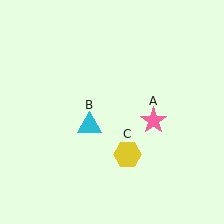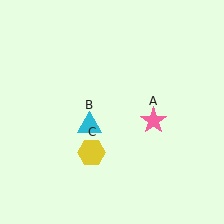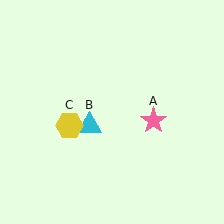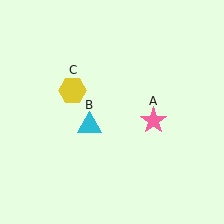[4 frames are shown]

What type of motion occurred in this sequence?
The yellow hexagon (object C) rotated clockwise around the center of the scene.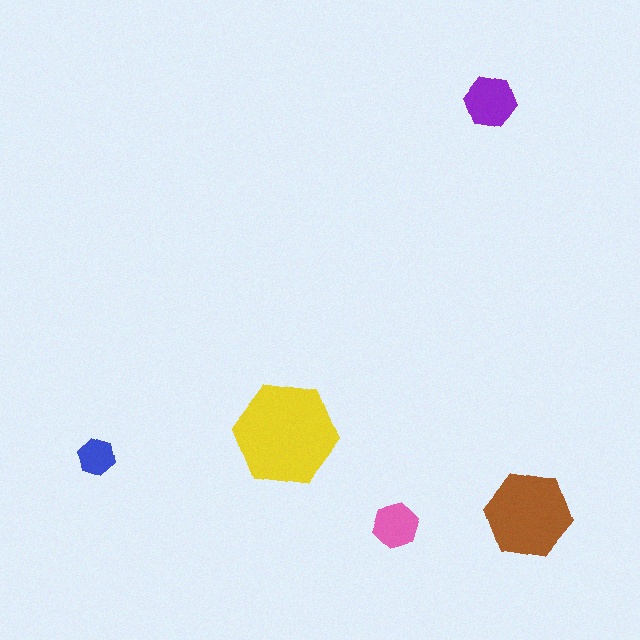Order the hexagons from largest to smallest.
the yellow one, the brown one, the purple one, the pink one, the blue one.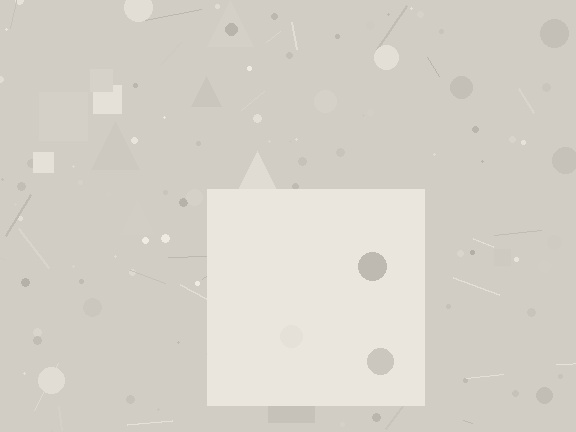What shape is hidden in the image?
A square is hidden in the image.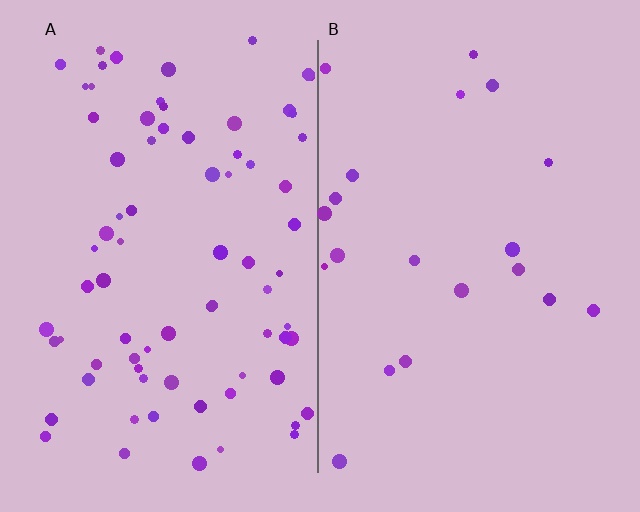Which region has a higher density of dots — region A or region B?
A (the left).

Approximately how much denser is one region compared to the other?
Approximately 3.8× — region A over region B.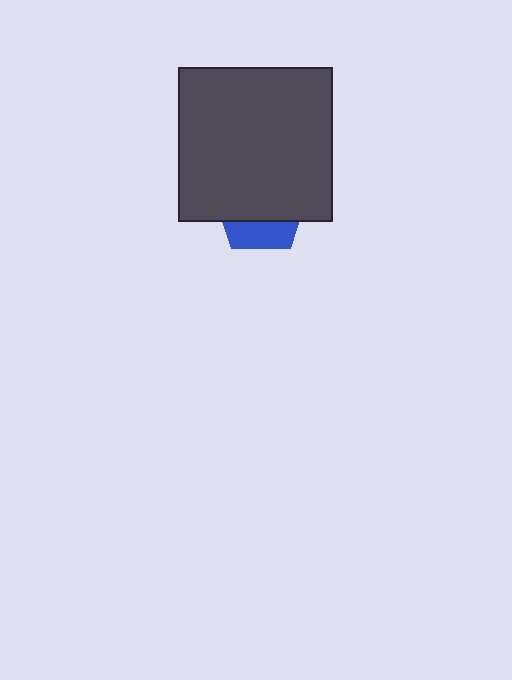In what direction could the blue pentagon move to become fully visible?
The blue pentagon could move down. That would shift it out from behind the dark gray square entirely.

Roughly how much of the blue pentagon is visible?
A small part of it is visible (roughly 31%).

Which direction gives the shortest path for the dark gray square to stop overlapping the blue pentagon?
Moving up gives the shortest separation.